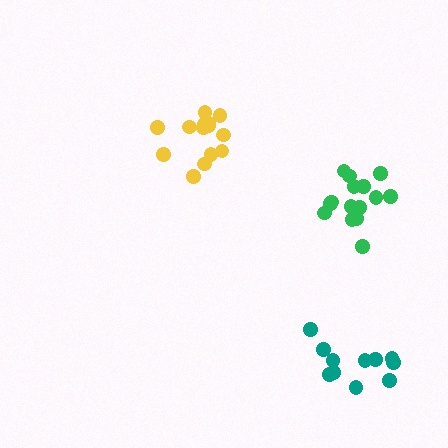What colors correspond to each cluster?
The clusters are colored: yellow, teal, green.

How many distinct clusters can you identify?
There are 3 distinct clusters.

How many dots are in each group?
Group 1: 14 dots, Group 2: 11 dots, Group 3: 15 dots (40 total).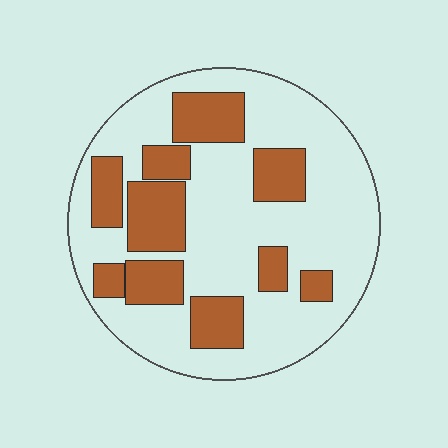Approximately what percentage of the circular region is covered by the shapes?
Approximately 30%.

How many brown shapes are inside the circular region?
10.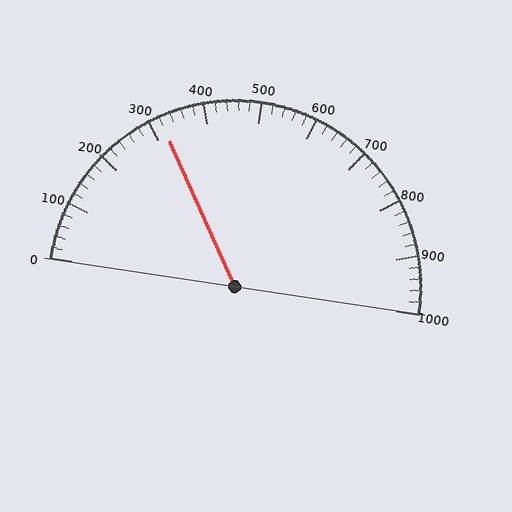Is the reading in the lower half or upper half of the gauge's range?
The reading is in the lower half of the range (0 to 1000).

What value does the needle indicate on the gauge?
The needle indicates approximately 320.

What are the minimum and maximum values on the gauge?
The gauge ranges from 0 to 1000.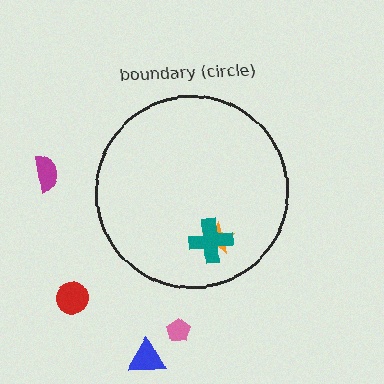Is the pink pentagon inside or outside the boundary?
Outside.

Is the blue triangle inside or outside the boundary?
Outside.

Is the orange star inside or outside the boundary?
Inside.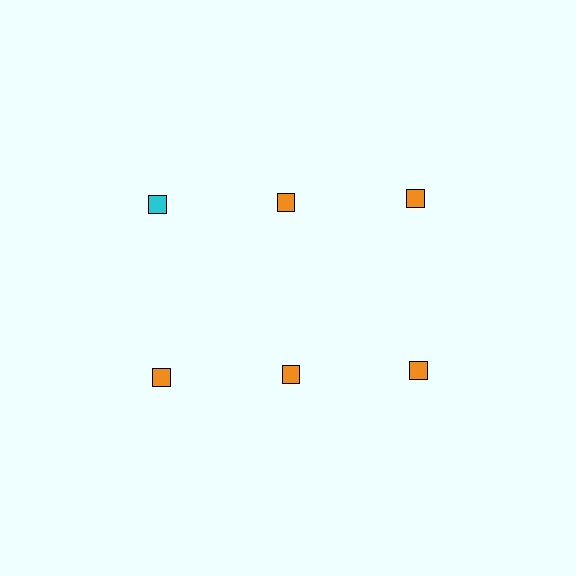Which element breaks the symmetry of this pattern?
The cyan square in the top row, leftmost column breaks the symmetry. All other shapes are orange squares.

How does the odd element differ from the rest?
It has a different color: cyan instead of orange.